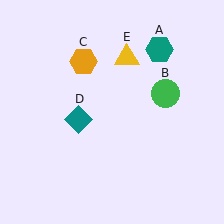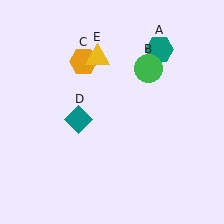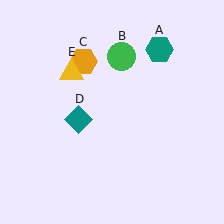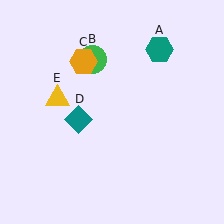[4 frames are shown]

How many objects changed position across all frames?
2 objects changed position: green circle (object B), yellow triangle (object E).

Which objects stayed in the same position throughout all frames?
Teal hexagon (object A) and orange hexagon (object C) and teal diamond (object D) remained stationary.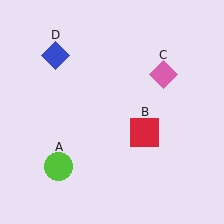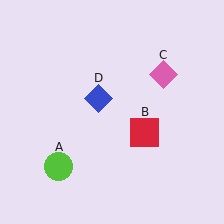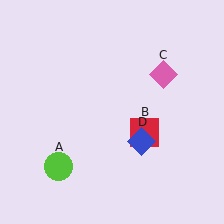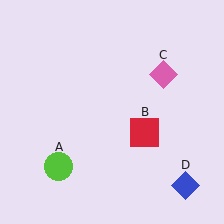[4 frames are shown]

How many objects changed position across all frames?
1 object changed position: blue diamond (object D).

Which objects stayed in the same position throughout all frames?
Lime circle (object A) and red square (object B) and pink diamond (object C) remained stationary.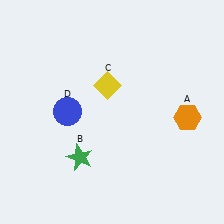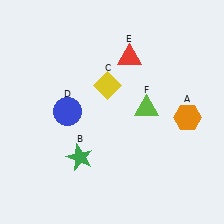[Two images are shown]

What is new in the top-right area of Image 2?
A red triangle (E) was added in the top-right area of Image 2.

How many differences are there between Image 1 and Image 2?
There are 2 differences between the two images.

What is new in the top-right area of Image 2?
A lime triangle (F) was added in the top-right area of Image 2.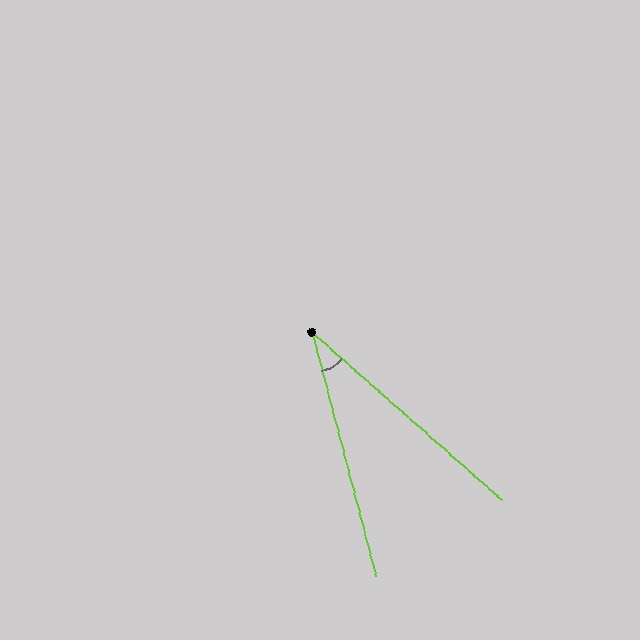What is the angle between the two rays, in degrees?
Approximately 34 degrees.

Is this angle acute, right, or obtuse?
It is acute.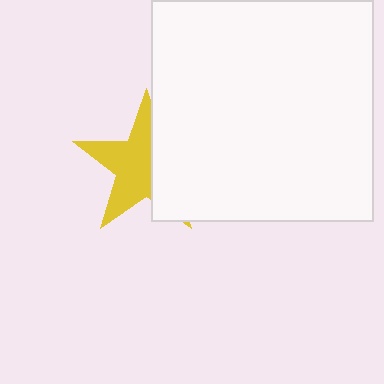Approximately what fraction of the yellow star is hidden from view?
Roughly 42% of the yellow star is hidden behind the white square.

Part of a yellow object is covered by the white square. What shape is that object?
It is a star.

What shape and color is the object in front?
The object in front is a white square.